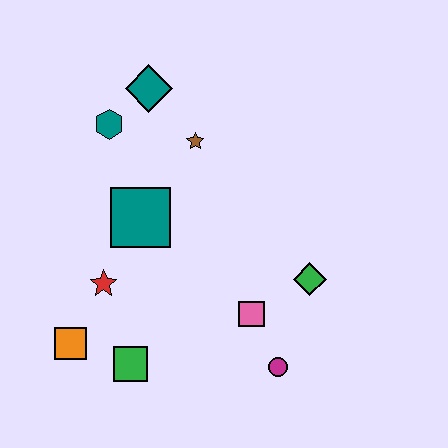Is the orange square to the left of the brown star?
Yes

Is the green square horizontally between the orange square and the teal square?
Yes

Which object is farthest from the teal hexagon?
The magenta circle is farthest from the teal hexagon.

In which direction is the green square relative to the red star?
The green square is below the red star.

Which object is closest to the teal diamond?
The teal hexagon is closest to the teal diamond.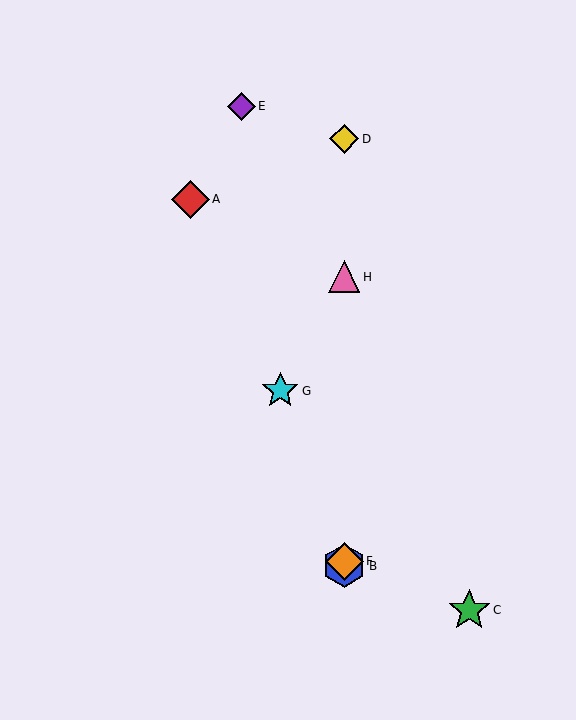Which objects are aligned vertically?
Objects B, D, F, H are aligned vertically.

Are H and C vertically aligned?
No, H is at x≈344 and C is at x≈469.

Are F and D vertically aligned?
Yes, both are at x≈344.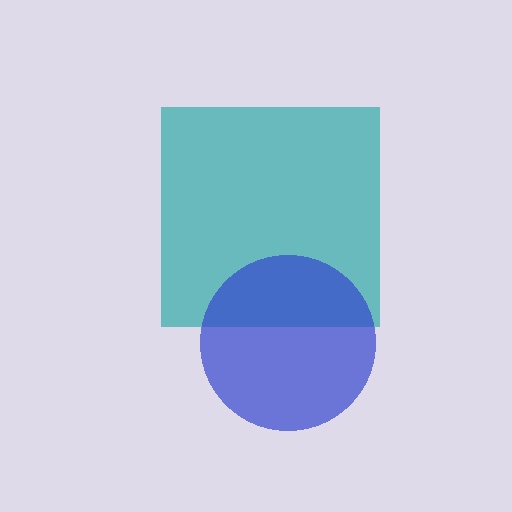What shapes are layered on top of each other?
The layered shapes are: a teal square, a blue circle.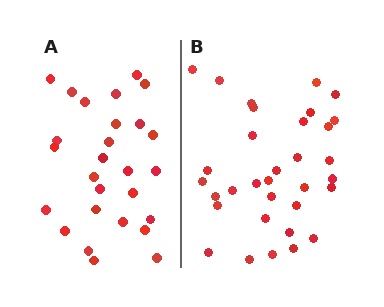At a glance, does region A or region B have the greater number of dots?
Region B (the right region) has more dots.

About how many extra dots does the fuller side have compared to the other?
Region B has about 6 more dots than region A.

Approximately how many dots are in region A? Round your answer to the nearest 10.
About 30 dots. (The exact count is 27, which rounds to 30.)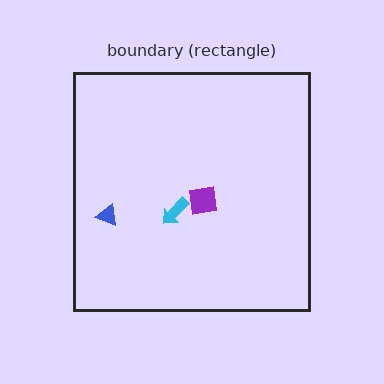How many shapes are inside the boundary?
3 inside, 0 outside.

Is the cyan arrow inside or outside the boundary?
Inside.